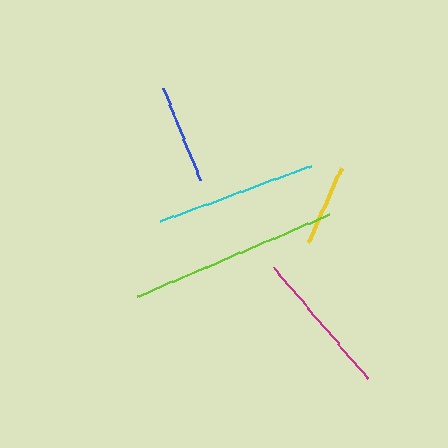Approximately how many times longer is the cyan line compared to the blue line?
The cyan line is approximately 1.6 times the length of the blue line.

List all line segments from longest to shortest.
From longest to shortest: lime, cyan, magenta, blue, yellow.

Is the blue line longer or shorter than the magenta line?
The magenta line is longer than the blue line.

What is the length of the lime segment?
The lime segment is approximately 210 pixels long.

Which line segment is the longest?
The lime line is the longest at approximately 210 pixels.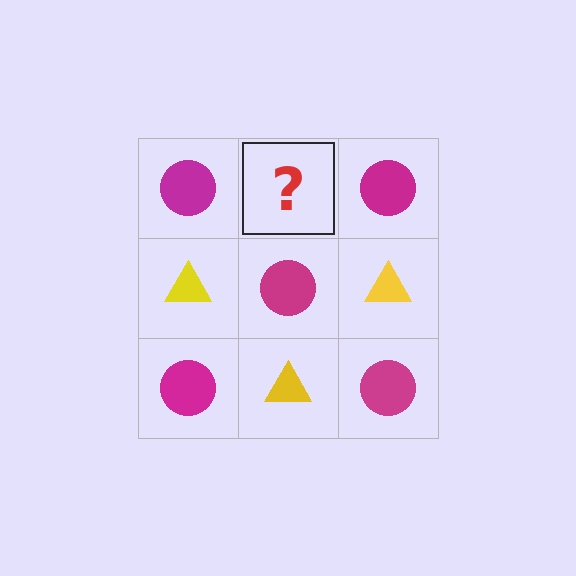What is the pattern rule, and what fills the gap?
The rule is that it alternates magenta circle and yellow triangle in a checkerboard pattern. The gap should be filled with a yellow triangle.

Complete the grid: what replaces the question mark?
The question mark should be replaced with a yellow triangle.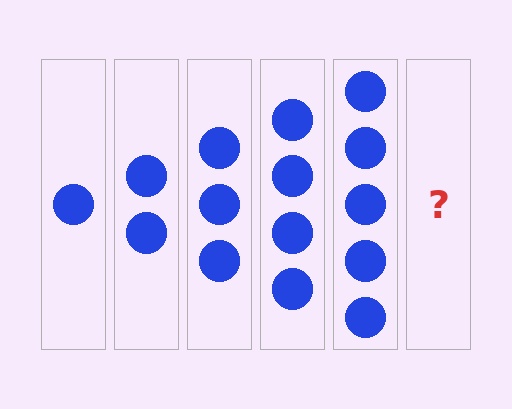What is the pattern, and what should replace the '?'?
The pattern is that each step adds one more circle. The '?' should be 6 circles.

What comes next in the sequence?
The next element should be 6 circles.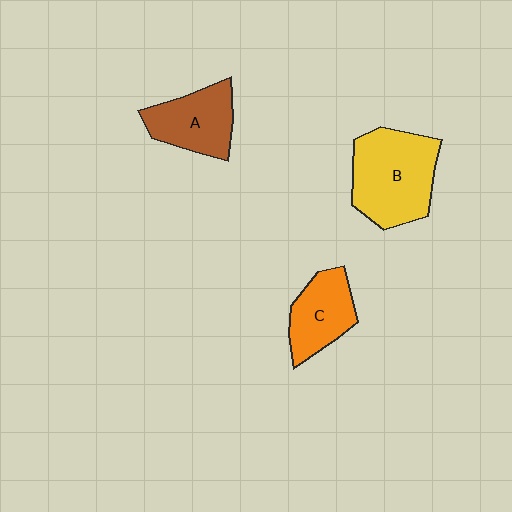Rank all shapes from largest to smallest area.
From largest to smallest: B (yellow), A (brown), C (orange).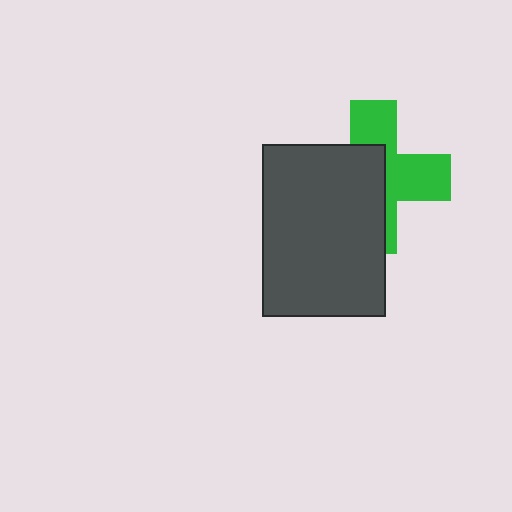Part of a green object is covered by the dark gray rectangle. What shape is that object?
It is a cross.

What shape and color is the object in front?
The object in front is a dark gray rectangle.